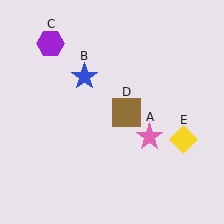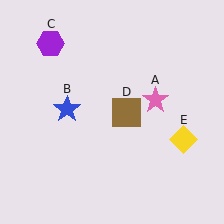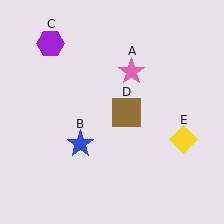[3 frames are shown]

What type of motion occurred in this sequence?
The pink star (object A), blue star (object B) rotated counterclockwise around the center of the scene.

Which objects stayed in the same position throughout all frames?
Purple hexagon (object C) and brown square (object D) and yellow diamond (object E) remained stationary.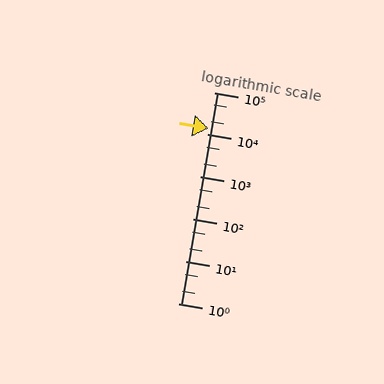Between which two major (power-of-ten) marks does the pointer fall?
The pointer is between 10000 and 100000.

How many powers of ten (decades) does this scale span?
The scale spans 5 decades, from 1 to 100000.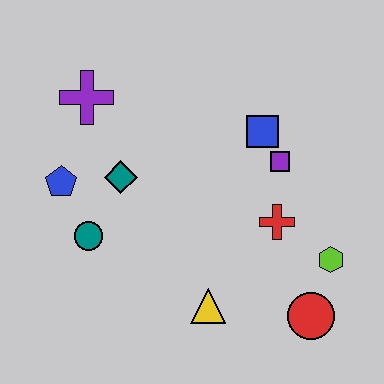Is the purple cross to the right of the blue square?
No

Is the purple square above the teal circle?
Yes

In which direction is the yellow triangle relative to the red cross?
The yellow triangle is below the red cross.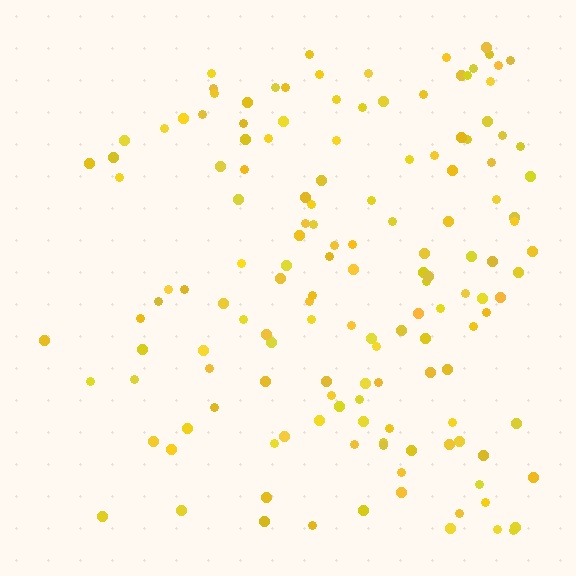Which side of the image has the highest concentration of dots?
The right.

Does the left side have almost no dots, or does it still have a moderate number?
Still a moderate number, just noticeably fewer than the right.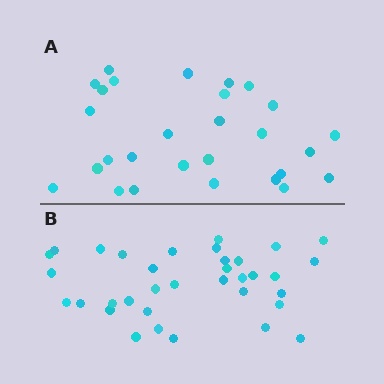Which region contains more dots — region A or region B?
Region B (the bottom region) has more dots.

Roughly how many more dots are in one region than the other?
Region B has roughly 8 or so more dots than region A.